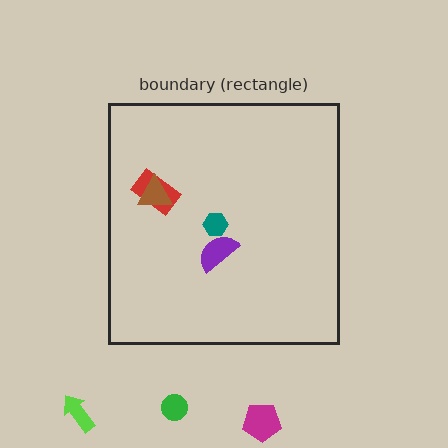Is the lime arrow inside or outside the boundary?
Outside.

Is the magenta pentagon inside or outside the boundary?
Outside.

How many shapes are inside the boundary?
4 inside, 3 outside.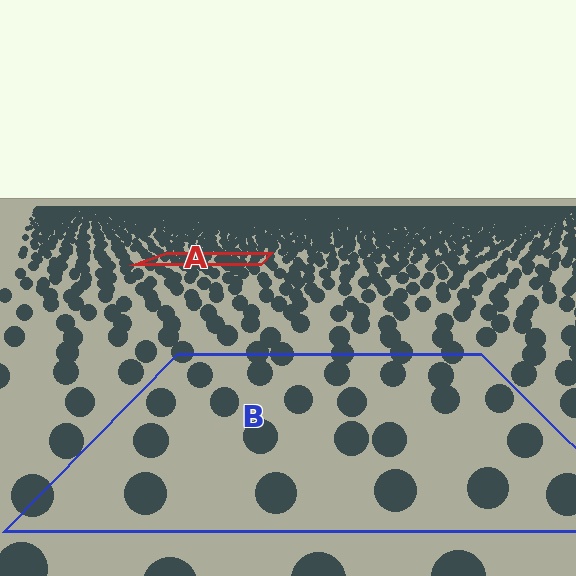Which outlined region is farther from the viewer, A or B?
Region A is farther from the viewer — the texture elements inside it appear smaller and more densely packed.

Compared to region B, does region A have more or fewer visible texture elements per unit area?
Region A has more texture elements per unit area — they are packed more densely because it is farther away.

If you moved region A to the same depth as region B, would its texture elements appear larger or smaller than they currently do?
They would appear larger. At a closer depth, the same texture elements are projected at a bigger on-screen size.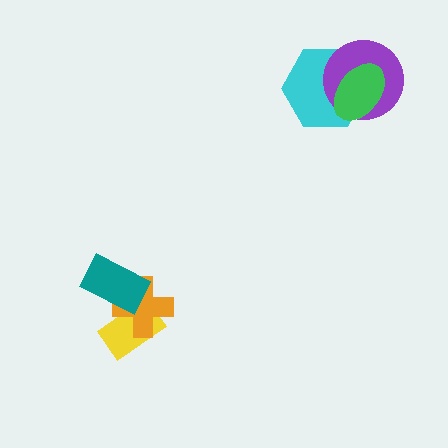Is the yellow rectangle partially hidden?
Yes, it is partially covered by another shape.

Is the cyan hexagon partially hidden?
Yes, it is partially covered by another shape.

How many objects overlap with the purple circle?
2 objects overlap with the purple circle.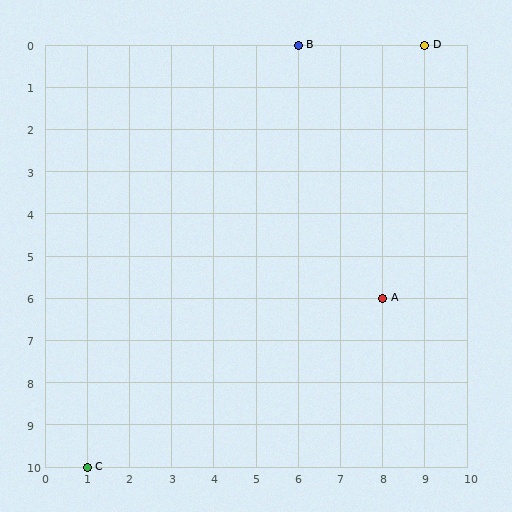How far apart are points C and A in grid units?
Points C and A are 7 columns and 4 rows apart (about 8.1 grid units diagonally).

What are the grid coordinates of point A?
Point A is at grid coordinates (8, 6).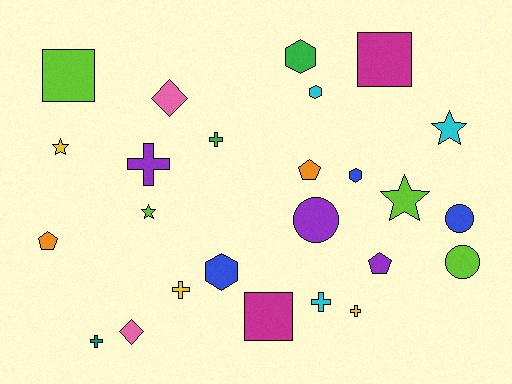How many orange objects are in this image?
There are 2 orange objects.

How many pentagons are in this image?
There are 3 pentagons.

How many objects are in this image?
There are 25 objects.